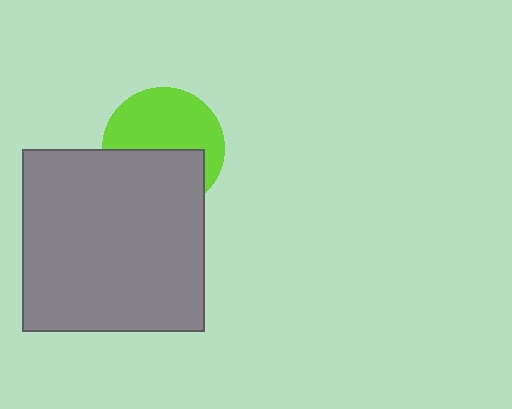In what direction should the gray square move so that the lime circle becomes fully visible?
The gray square should move down. That is the shortest direction to clear the overlap and leave the lime circle fully visible.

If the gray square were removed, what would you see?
You would see the complete lime circle.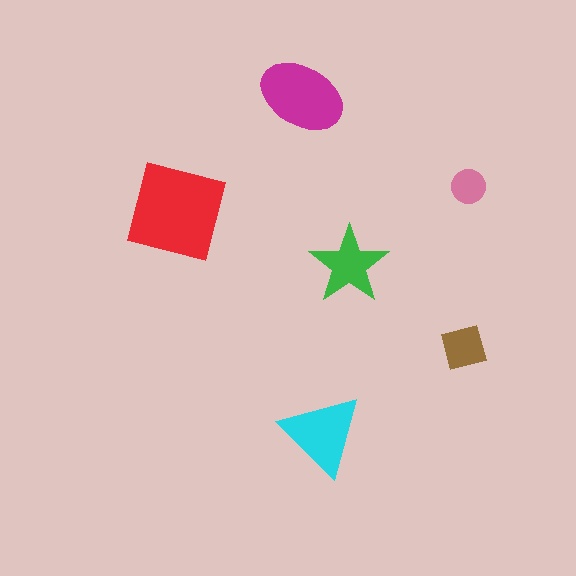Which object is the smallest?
The pink circle.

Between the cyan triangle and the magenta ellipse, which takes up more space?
The magenta ellipse.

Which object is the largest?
The red square.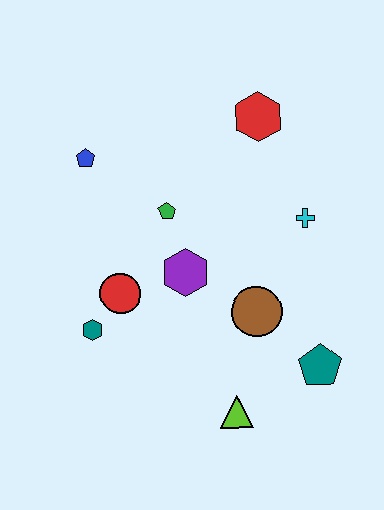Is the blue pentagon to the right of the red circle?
No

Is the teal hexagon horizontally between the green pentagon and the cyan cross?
No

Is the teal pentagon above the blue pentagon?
No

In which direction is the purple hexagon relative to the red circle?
The purple hexagon is to the right of the red circle.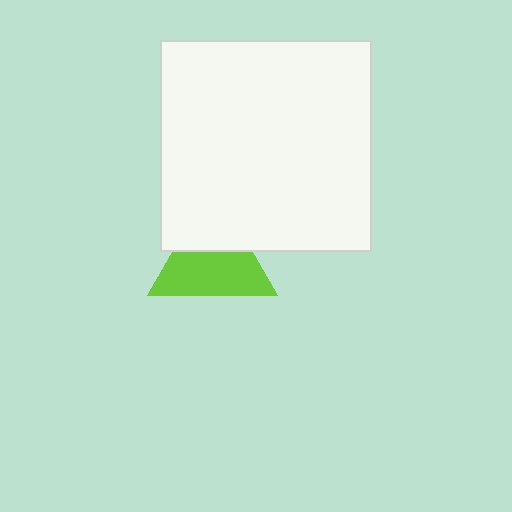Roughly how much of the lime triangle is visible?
About half of it is visible (roughly 62%).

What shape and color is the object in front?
The object in front is a white square.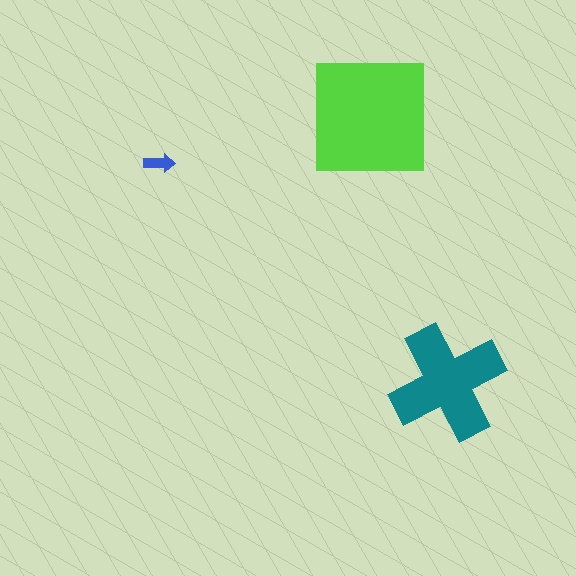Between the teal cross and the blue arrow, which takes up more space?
The teal cross.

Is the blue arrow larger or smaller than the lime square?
Smaller.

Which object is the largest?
The lime square.